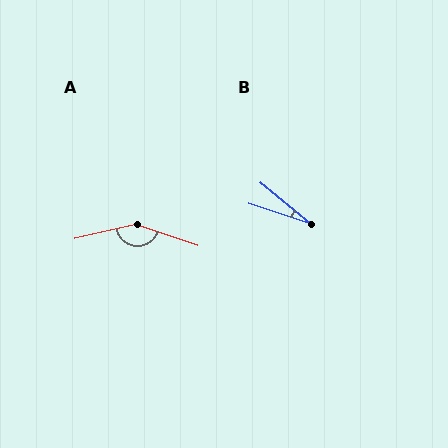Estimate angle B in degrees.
Approximately 21 degrees.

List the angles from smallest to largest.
B (21°), A (149°).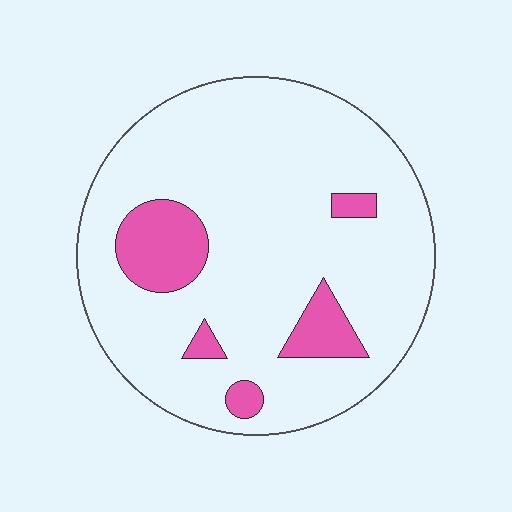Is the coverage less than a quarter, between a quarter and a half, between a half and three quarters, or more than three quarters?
Less than a quarter.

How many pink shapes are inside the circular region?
5.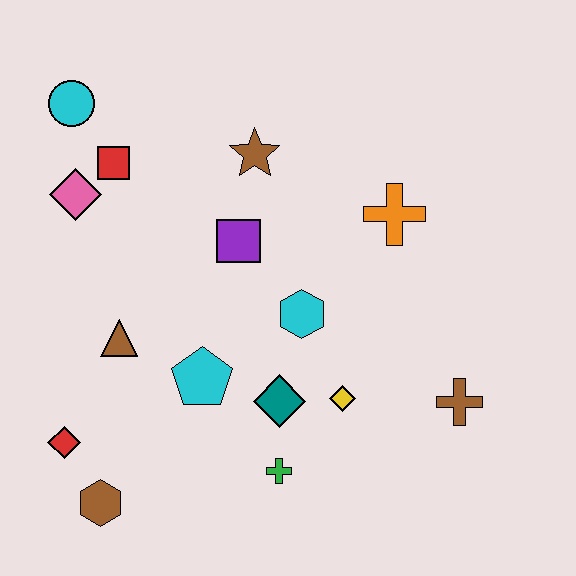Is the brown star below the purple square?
No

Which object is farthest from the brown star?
The brown hexagon is farthest from the brown star.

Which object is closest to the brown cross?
The yellow diamond is closest to the brown cross.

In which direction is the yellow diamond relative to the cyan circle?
The yellow diamond is below the cyan circle.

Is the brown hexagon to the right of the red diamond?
Yes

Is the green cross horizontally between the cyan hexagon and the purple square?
Yes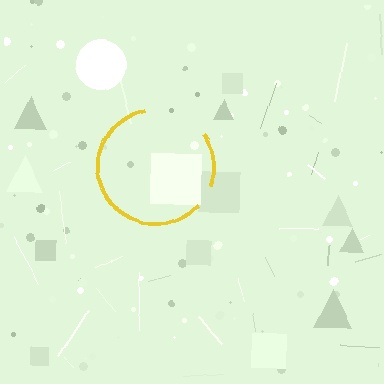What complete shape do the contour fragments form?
The contour fragments form a circle.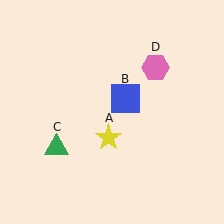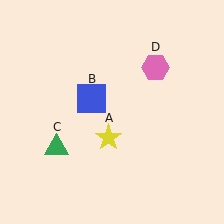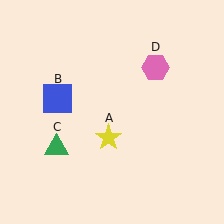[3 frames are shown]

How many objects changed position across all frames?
1 object changed position: blue square (object B).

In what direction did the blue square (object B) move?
The blue square (object B) moved left.